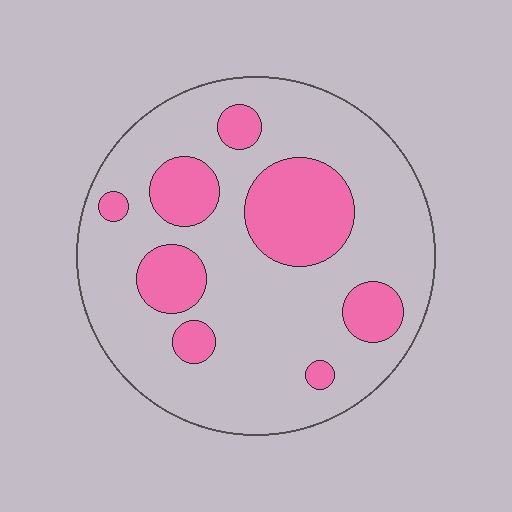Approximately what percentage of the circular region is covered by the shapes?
Approximately 25%.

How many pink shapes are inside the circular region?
8.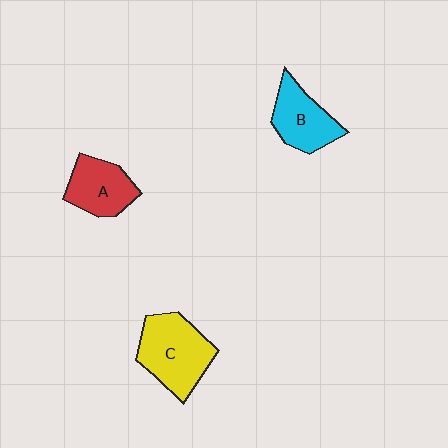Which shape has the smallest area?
Shape A (red).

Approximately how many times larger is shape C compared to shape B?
Approximately 1.4 times.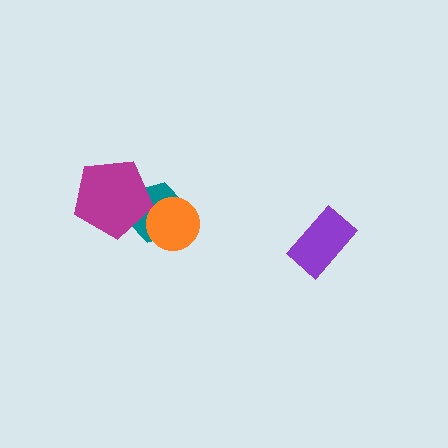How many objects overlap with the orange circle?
1 object overlaps with the orange circle.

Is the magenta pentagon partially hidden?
No, no other shape covers it.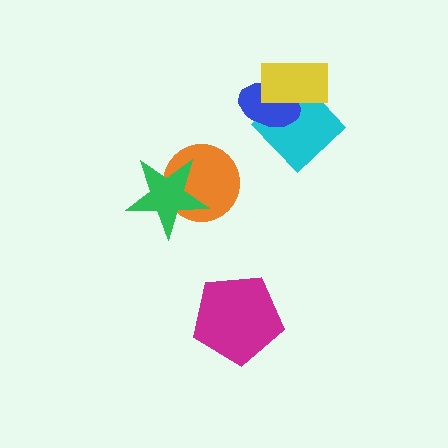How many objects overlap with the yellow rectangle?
2 objects overlap with the yellow rectangle.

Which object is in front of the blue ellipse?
The yellow rectangle is in front of the blue ellipse.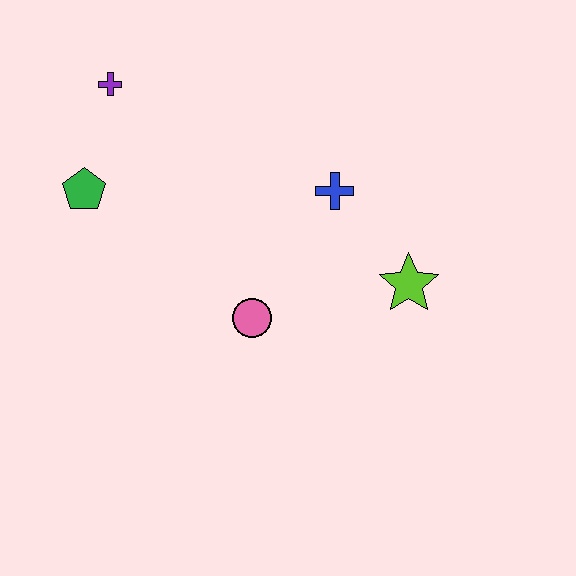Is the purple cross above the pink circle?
Yes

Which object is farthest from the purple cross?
The lime star is farthest from the purple cross.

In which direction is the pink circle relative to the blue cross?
The pink circle is below the blue cross.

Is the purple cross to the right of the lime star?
No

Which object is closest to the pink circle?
The blue cross is closest to the pink circle.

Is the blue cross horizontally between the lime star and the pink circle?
Yes